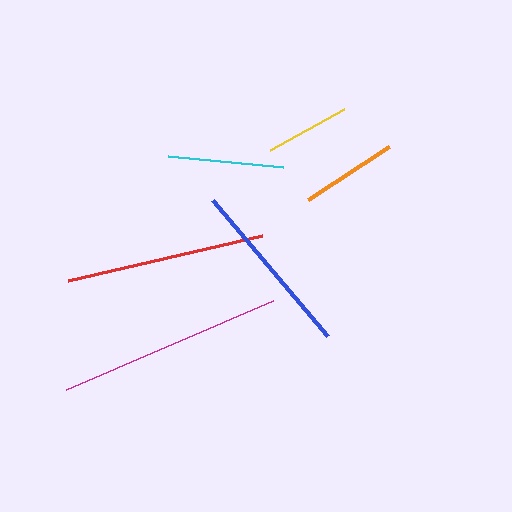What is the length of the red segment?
The red segment is approximately 199 pixels long.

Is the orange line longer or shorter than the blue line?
The blue line is longer than the orange line.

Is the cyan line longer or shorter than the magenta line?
The magenta line is longer than the cyan line.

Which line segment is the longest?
The magenta line is the longest at approximately 226 pixels.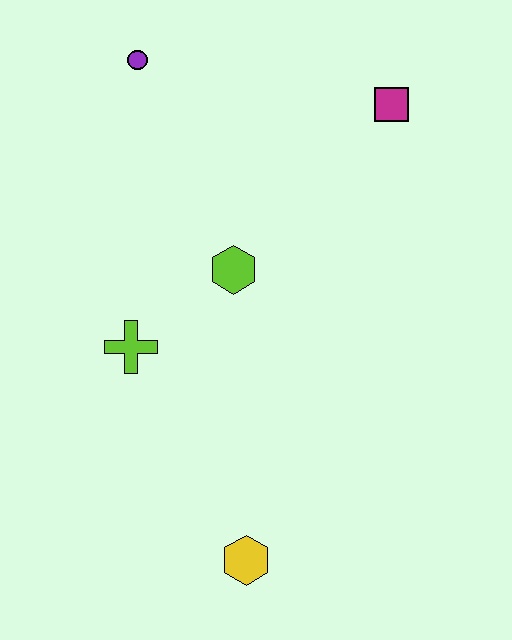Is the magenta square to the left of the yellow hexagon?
No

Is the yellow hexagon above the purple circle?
No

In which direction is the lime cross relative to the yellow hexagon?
The lime cross is above the yellow hexagon.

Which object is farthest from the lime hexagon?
The yellow hexagon is farthest from the lime hexagon.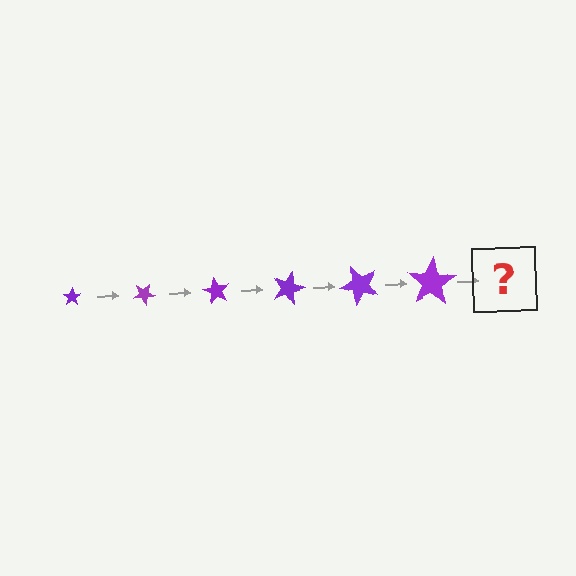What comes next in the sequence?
The next element should be a star, larger than the previous one and rotated 180 degrees from the start.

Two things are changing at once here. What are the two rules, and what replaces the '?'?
The two rules are that the star grows larger each step and it rotates 30 degrees each step. The '?' should be a star, larger than the previous one and rotated 180 degrees from the start.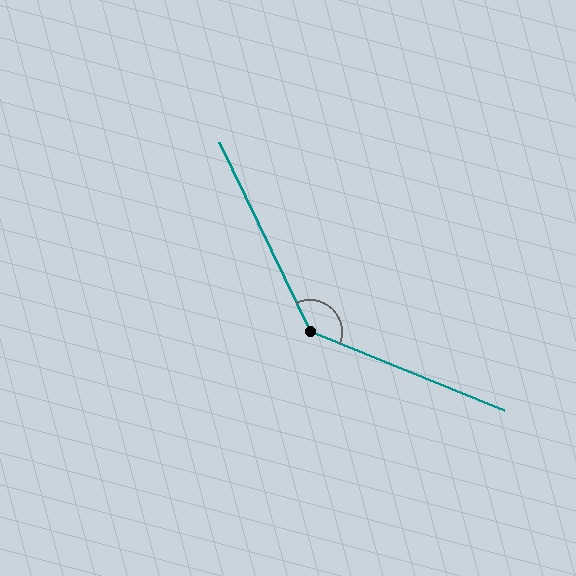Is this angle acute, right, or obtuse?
It is obtuse.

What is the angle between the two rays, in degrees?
Approximately 138 degrees.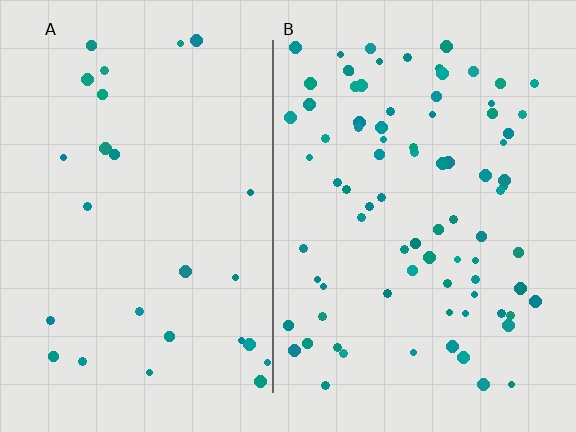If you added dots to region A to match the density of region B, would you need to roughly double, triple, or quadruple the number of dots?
Approximately triple.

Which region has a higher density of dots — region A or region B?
B (the right).